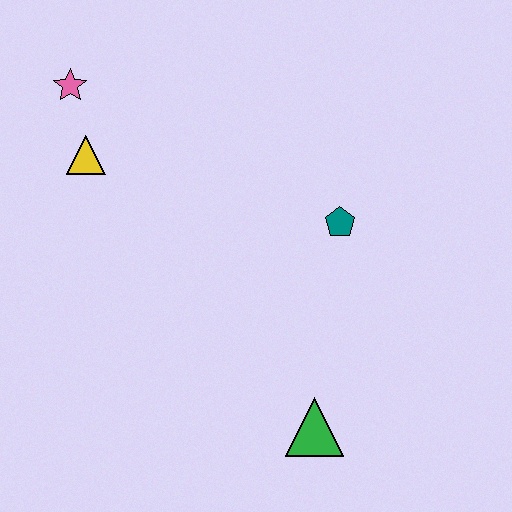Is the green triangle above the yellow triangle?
No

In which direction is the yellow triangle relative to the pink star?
The yellow triangle is below the pink star.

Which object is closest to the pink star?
The yellow triangle is closest to the pink star.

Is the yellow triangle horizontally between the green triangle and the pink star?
Yes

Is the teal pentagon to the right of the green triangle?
Yes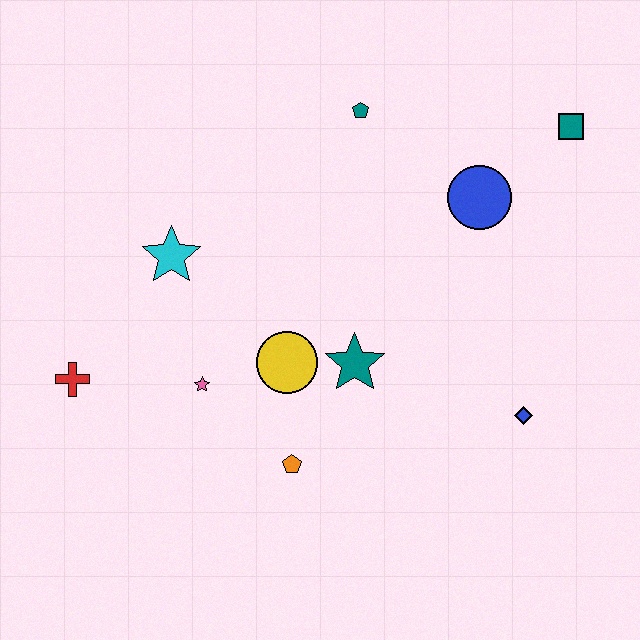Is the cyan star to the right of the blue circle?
No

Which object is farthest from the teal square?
The red cross is farthest from the teal square.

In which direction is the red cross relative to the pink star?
The red cross is to the left of the pink star.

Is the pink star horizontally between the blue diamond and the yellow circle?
No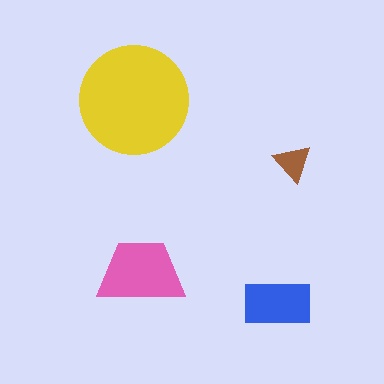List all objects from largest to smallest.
The yellow circle, the pink trapezoid, the blue rectangle, the brown triangle.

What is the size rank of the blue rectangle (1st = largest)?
3rd.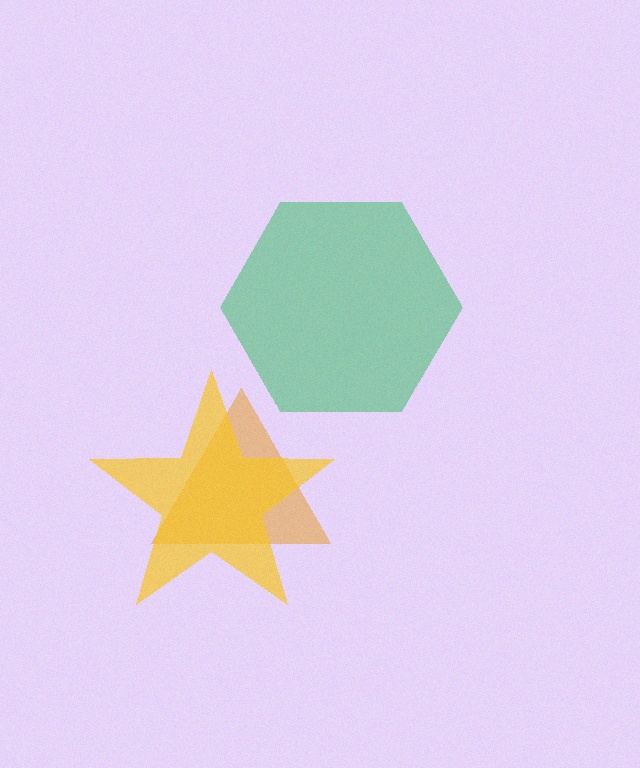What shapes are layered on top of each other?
The layered shapes are: a green hexagon, an orange triangle, a yellow star.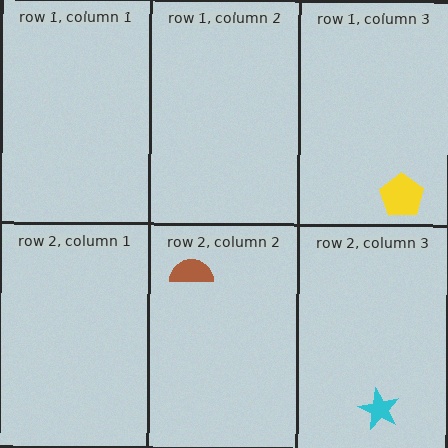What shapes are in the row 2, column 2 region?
The brown semicircle.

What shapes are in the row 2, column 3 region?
The cyan star.